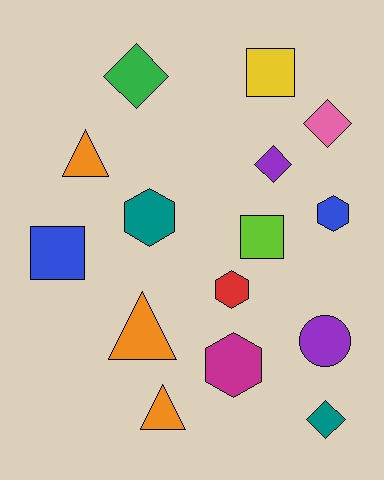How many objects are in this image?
There are 15 objects.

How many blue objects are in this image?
There are 2 blue objects.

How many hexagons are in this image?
There are 4 hexagons.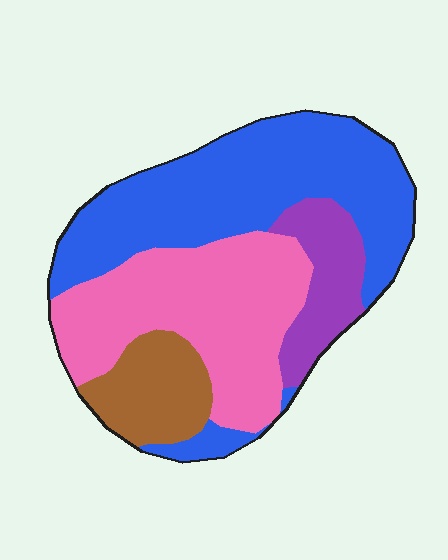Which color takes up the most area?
Blue, at roughly 40%.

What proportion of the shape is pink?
Pink covers about 35% of the shape.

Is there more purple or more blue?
Blue.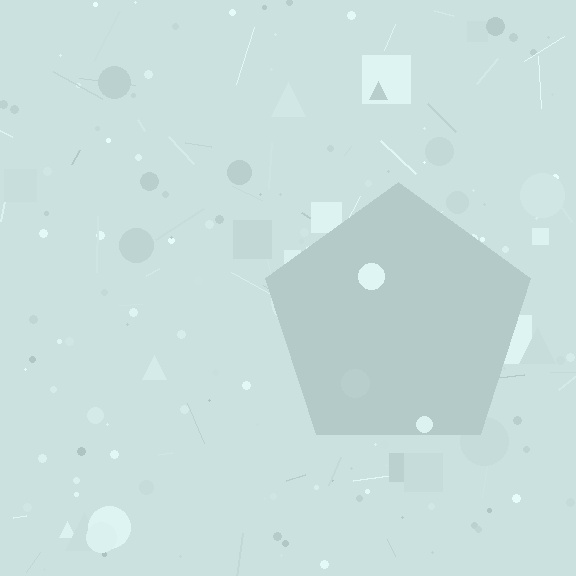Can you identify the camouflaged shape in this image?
The camouflaged shape is a pentagon.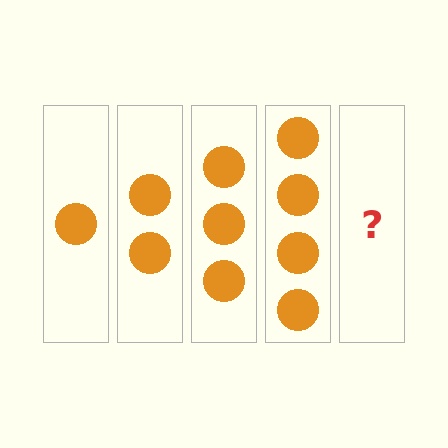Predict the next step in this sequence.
The next step is 5 circles.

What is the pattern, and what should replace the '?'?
The pattern is that each step adds one more circle. The '?' should be 5 circles.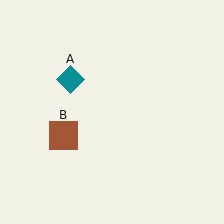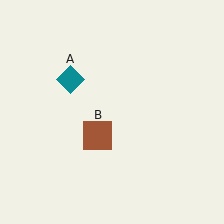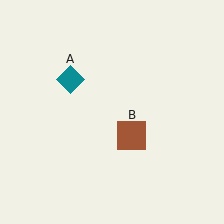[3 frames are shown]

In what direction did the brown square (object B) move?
The brown square (object B) moved right.